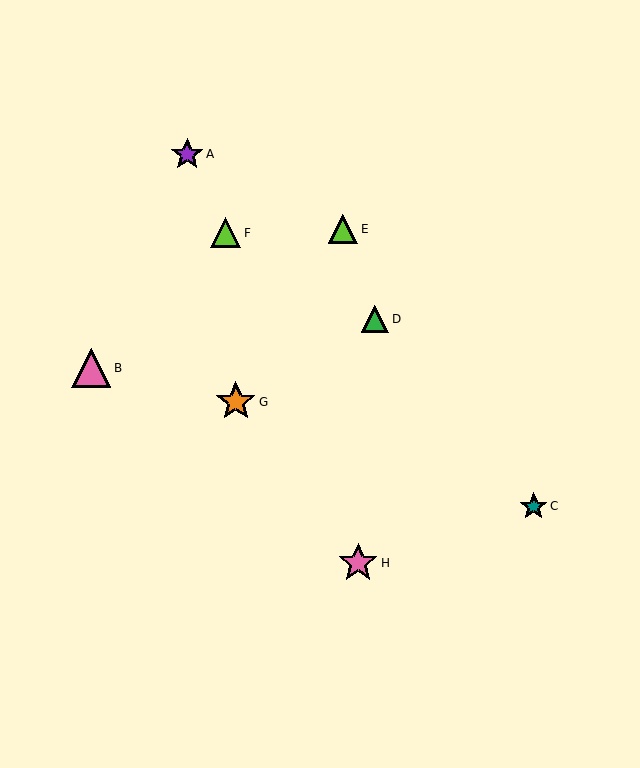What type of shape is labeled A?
Shape A is a purple star.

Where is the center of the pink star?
The center of the pink star is at (358, 563).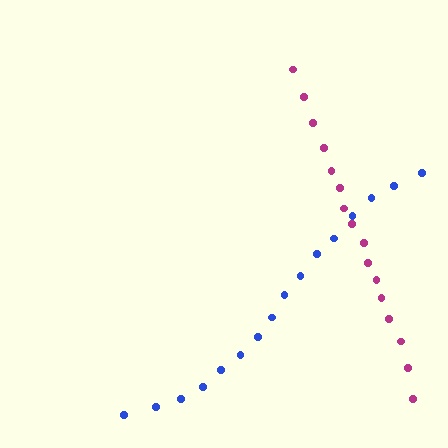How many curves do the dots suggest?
There are 2 distinct paths.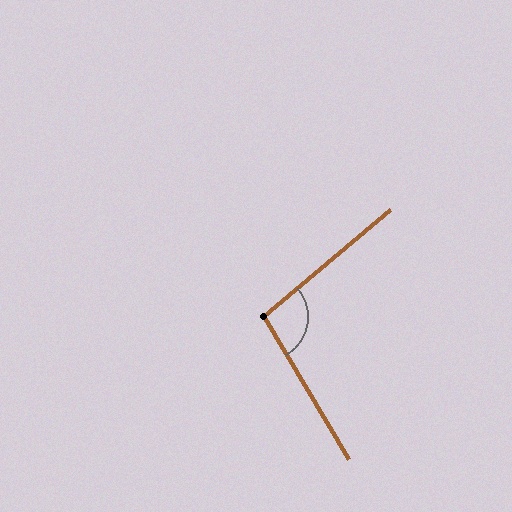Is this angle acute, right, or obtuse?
It is obtuse.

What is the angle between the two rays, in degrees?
Approximately 100 degrees.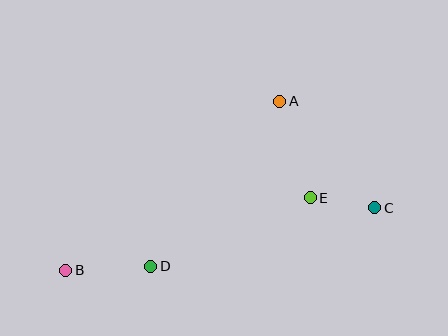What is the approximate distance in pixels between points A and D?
The distance between A and D is approximately 209 pixels.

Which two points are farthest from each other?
Points B and C are farthest from each other.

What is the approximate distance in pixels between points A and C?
The distance between A and C is approximately 143 pixels.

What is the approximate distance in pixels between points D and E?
The distance between D and E is approximately 174 pixels.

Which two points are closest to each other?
Points C and E are closest to each other.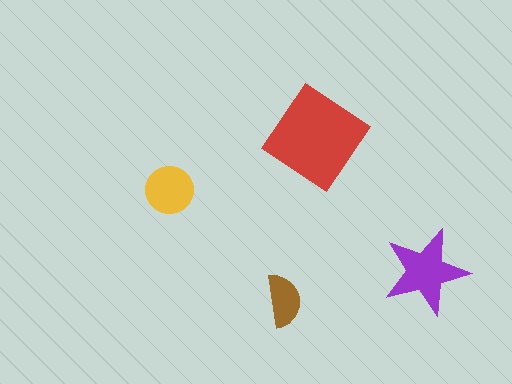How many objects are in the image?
There are 4 objects in the image.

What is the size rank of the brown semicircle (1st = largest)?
4th.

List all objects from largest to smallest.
The red diamond, the purple star, the yellow circle, the brown semicircle.